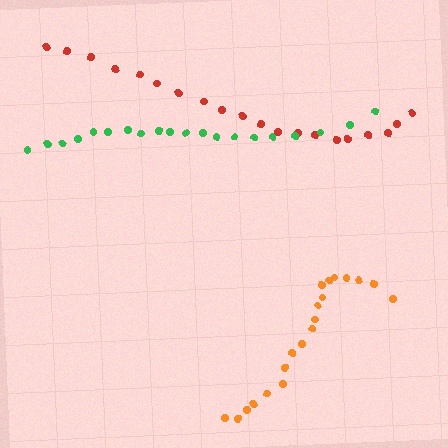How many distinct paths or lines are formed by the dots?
There are 3 distinct paths.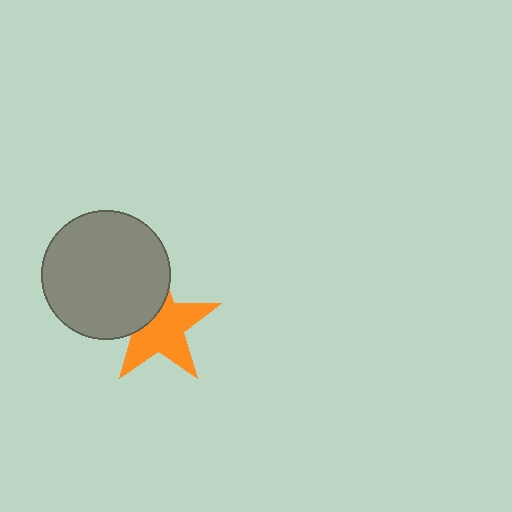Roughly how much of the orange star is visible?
Most of it is visible (roughly 65%).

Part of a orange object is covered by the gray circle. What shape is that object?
It is a star.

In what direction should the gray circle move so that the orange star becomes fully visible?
The gray circle should move toward the upper-left. That is the shortest direction to clear the overlap and leave the orange star fully visible.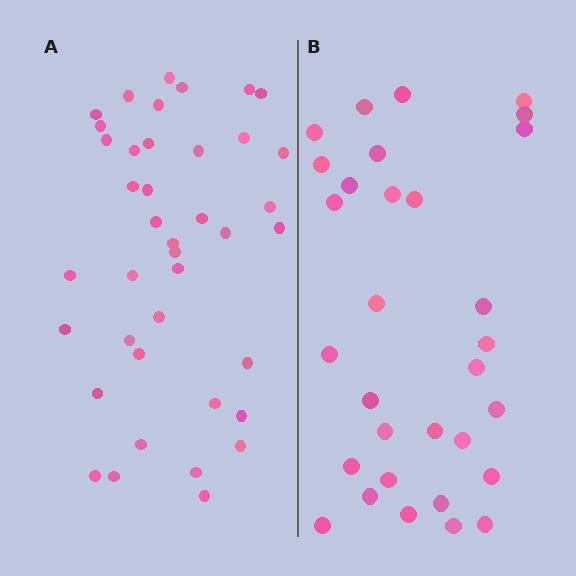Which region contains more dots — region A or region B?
Region A (the left region) has more dots.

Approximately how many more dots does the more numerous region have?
Region A has roughly 8 or so more dots than region B.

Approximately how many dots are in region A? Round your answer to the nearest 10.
About 40 dots.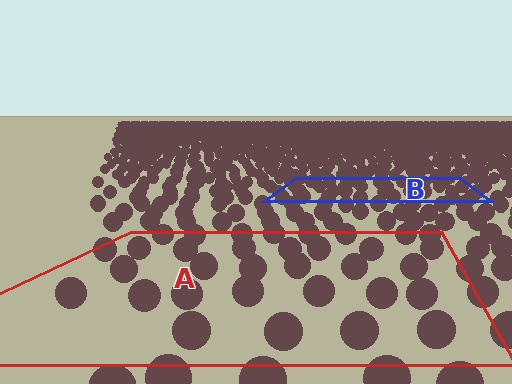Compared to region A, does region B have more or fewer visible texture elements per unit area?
Region B has more texture elements per unit area — they are packed more densely because it is farther away.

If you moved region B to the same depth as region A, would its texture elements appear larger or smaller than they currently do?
They would appear larger. At a closer depth, the same texture elements are projected at a bigger on-screen size.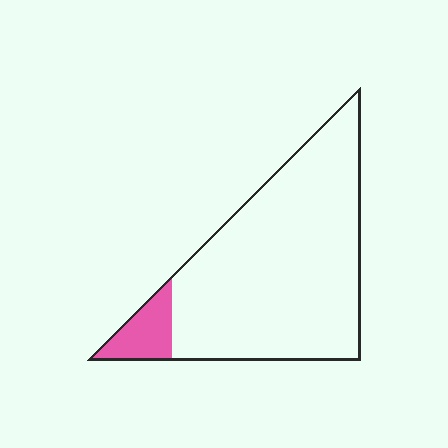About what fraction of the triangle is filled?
About one tenth (1/10).